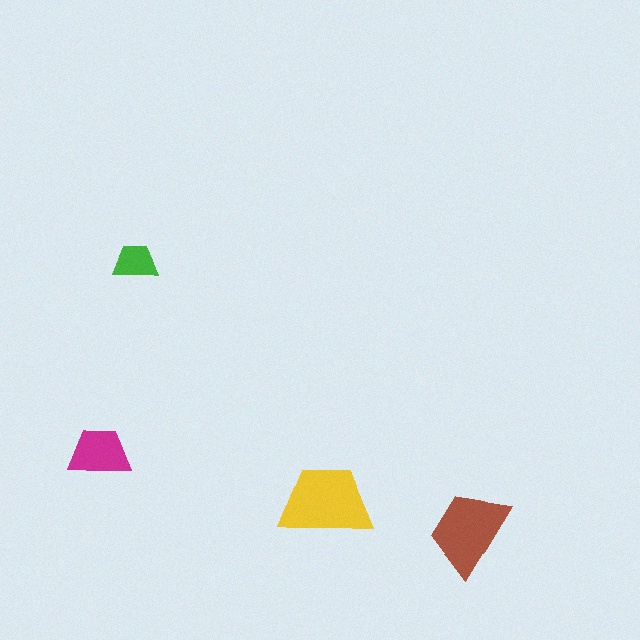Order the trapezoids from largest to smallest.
the yellow one, the brown one, the magenta one, the green one.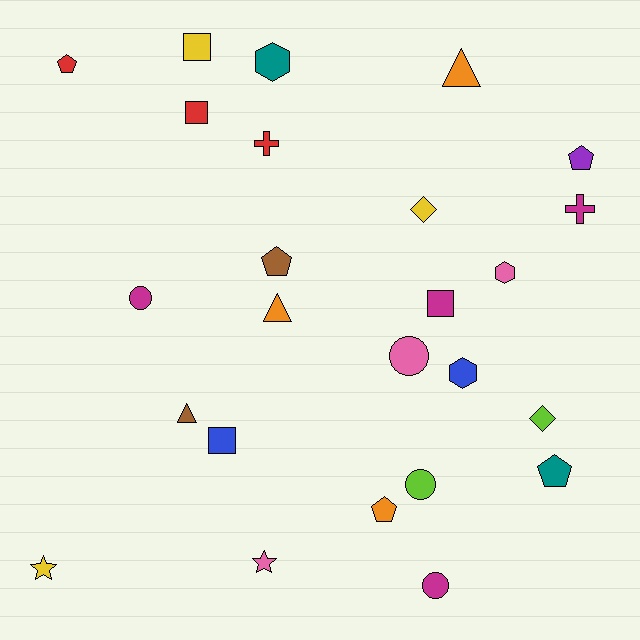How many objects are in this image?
There are 25 objects.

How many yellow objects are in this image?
There are 3 yellow objects.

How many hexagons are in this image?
There are 3 hexagons.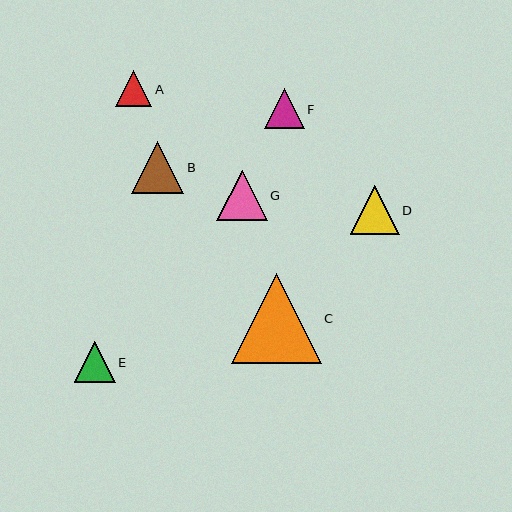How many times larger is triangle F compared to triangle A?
Triangle F is approximately 1.1 times the size of triangle A.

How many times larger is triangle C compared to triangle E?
Triangle C is approximately 2.2 times the size of triangle E.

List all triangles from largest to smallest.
From largest to smallest: C, B, G, D, E, F, A.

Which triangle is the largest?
Triangle C is the largest with a size of approximately 90 pixels.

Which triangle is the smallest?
Triangle A is the smallest with a size of approximately 36 pixels.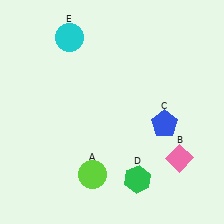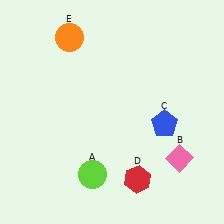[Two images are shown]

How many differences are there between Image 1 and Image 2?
There are 2 differences between the two images.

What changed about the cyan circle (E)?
In Image 1, E is cyan. In Image 2, it changed to orange.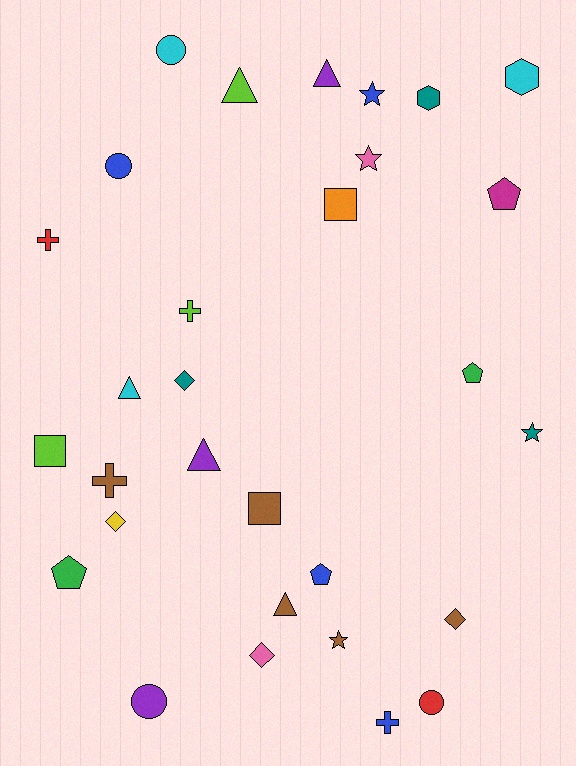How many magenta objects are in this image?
There is 1 magenta object.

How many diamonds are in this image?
There are 4 diamonds.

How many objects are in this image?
There are 30 objects.